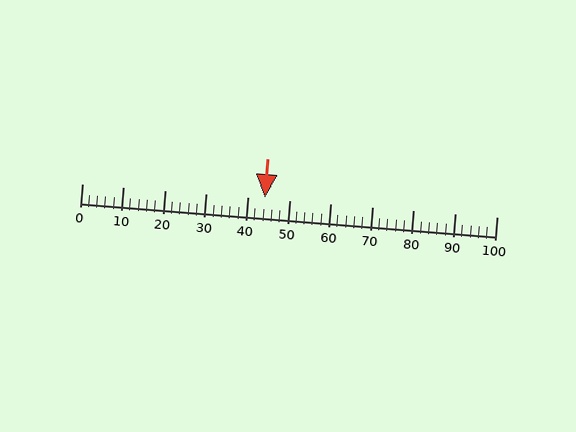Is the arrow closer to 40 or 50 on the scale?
The arrow is closer to 40.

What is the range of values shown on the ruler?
The ruler shows values from 0 to 100.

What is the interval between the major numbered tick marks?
The major tick marks are spaced 10 units apart.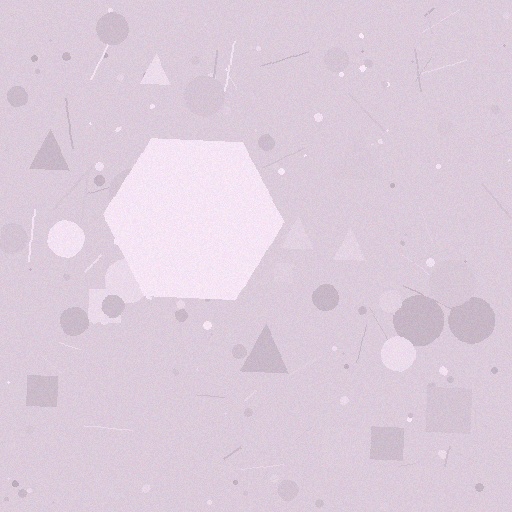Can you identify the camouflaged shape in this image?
The camouflaged shape is a hexagon.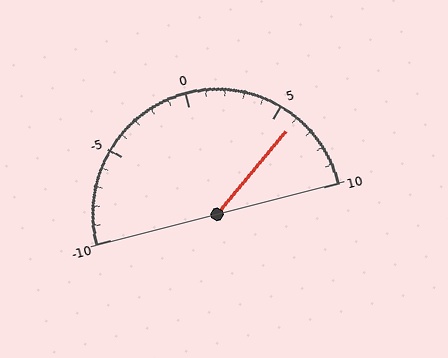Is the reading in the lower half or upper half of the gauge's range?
The reading is in the upper half of the range (-10 to 10).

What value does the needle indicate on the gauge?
The needle indicates approximately 6.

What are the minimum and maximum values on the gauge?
The gauge ranges from -10 to 10.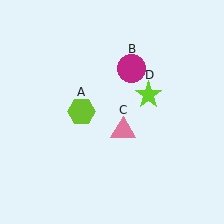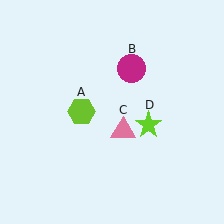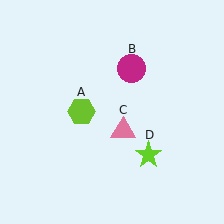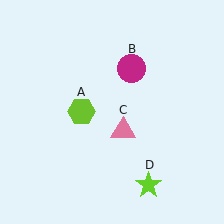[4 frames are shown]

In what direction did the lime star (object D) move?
The lime star (object D) moved down.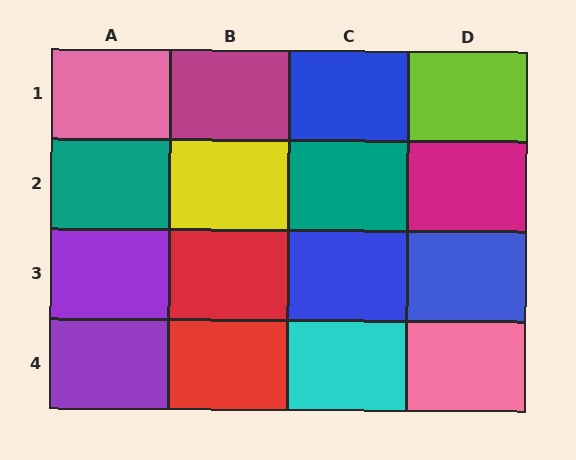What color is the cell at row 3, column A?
Purple.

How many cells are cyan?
1 cell is cyan.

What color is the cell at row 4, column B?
Red.